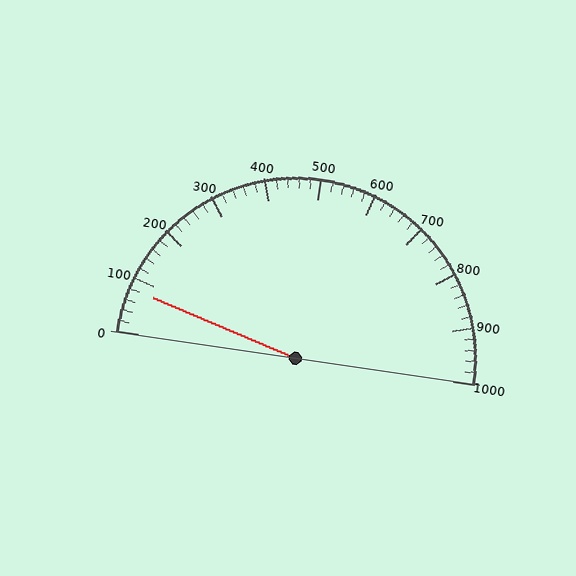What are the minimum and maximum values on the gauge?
The gauge ranges from 0 to 1000.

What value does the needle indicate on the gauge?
The needle indicates approximately 80.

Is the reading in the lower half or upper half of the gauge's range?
The reading is in the lower half of the range (0 to 1000).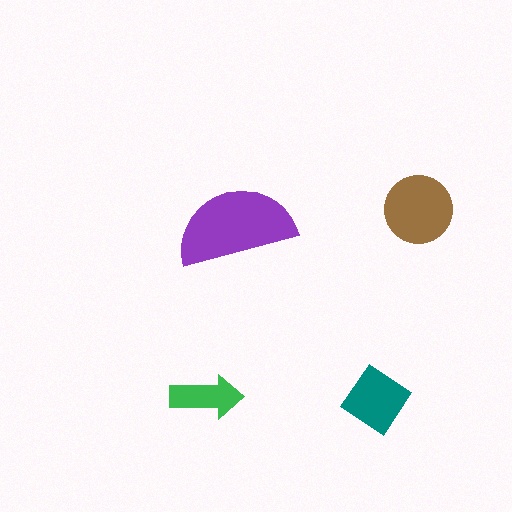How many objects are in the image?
There are 4 objects in the image.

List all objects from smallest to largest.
The green arrow, the teal diamond, the brown circle, the purple semicircle.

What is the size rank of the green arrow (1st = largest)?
4th.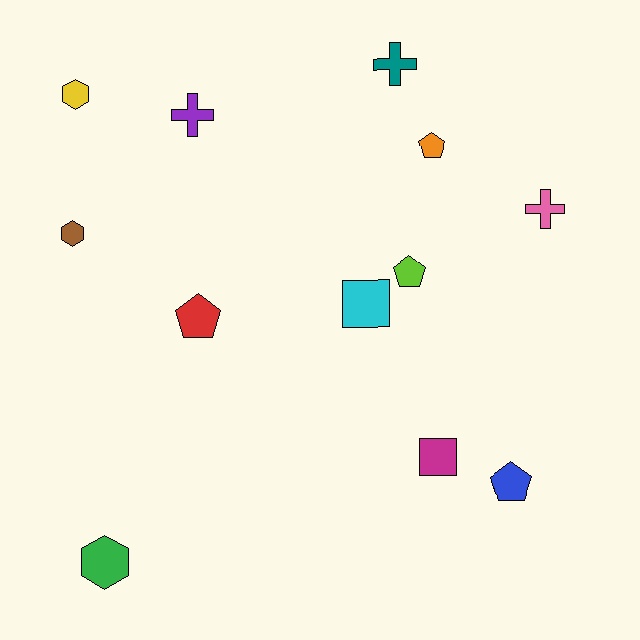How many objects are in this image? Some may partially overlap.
There are 12 objects.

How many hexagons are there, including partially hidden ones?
There are 3 hexagons.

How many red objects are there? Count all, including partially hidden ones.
There is 1 red object.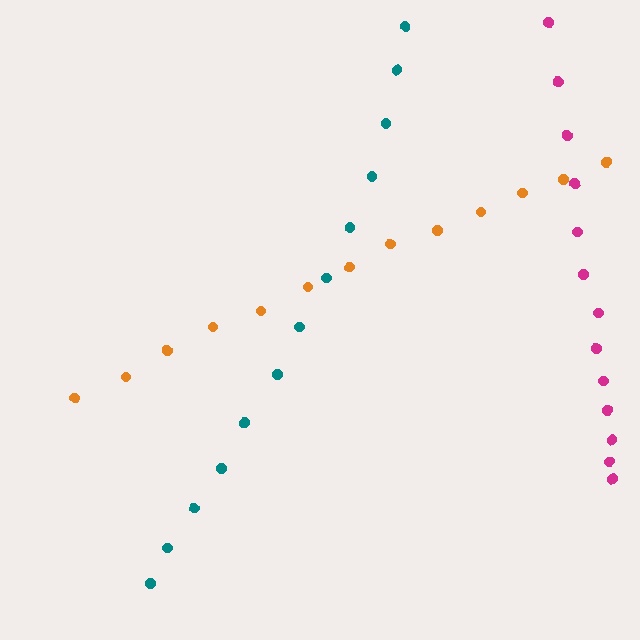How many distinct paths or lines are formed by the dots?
There are 3 distinct paths.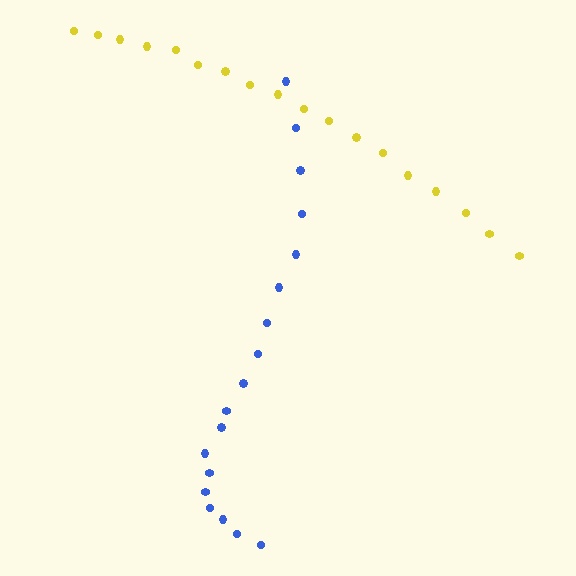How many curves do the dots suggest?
There are 2 distinct paths.